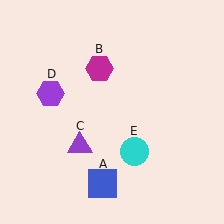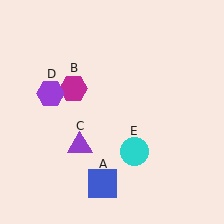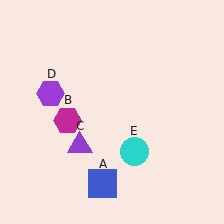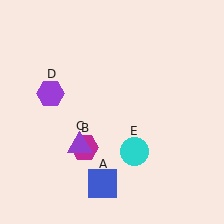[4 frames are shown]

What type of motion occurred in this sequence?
The magenta hexagon (object B) rotated counterclockwise around the center of the scene.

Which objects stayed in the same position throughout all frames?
Blue square (object A) and purple triangle (object C) and purple hexagon (object D) and cyan circle (object E) remained stationary.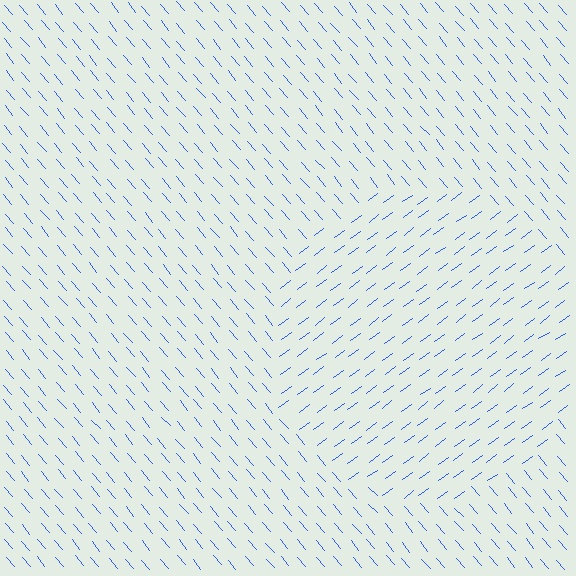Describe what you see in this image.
The image is filled with small blue line segments. A circle region in the image has lines oriented differently from the surrounding lines, creating a visible texture boundary.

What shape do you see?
I see a circle.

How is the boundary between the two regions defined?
The boundary is defined purely by a change in line orientation (approximately 86 degrees difference). All lines are the same color and thickness.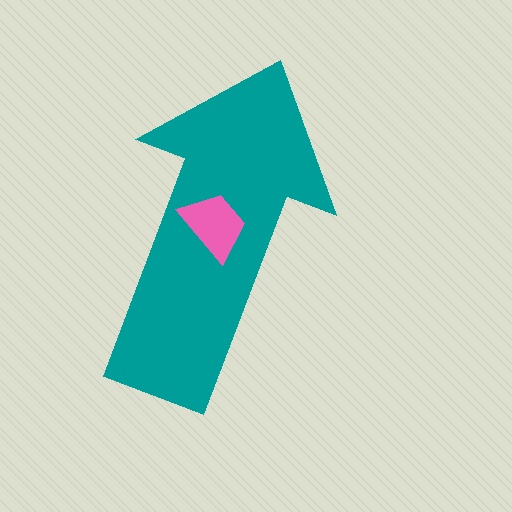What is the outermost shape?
The teal arrow.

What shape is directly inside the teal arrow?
The pink trapezoid.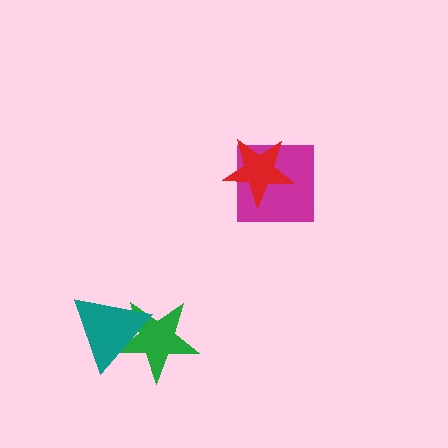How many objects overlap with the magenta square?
1 object overlaps with the magenta square.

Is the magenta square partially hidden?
Yes, it is partially covered by another shape.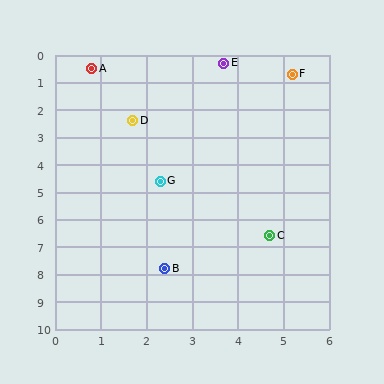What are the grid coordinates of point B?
Point B is at approximately (2.4, 7.8).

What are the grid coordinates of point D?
Point D is at approximately (1.7, 2.4).